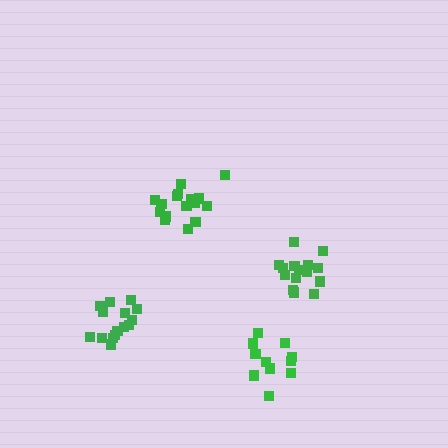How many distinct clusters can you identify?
There are 4 distinct clusters.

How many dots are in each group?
Group 1: 15 dots, Group 2: 17 dots, Group 3: 15 dots, Group 4: 11 dots (58 total).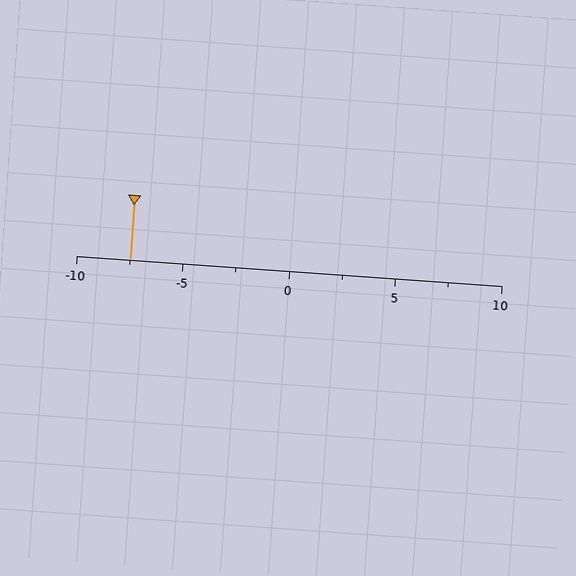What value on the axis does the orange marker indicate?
The marker indicates approximately -7.5.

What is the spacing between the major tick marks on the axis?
The major ticks are spaced 5 apart.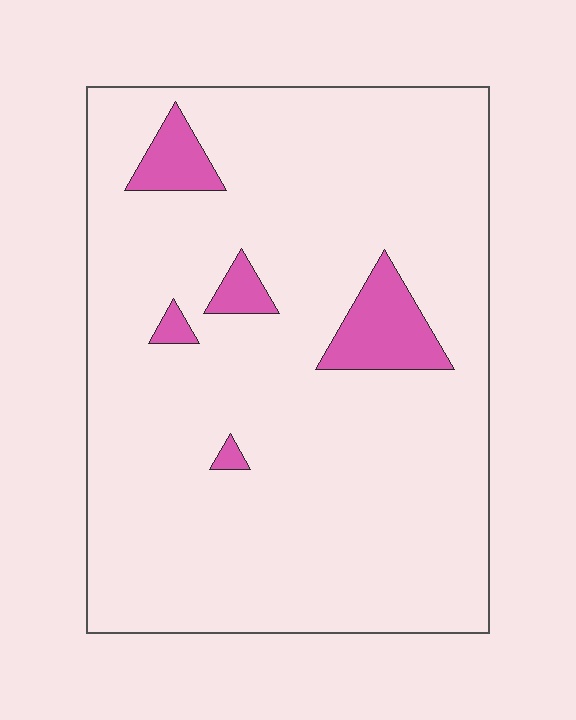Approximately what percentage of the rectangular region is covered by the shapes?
Approximately 10%.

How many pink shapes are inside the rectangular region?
5.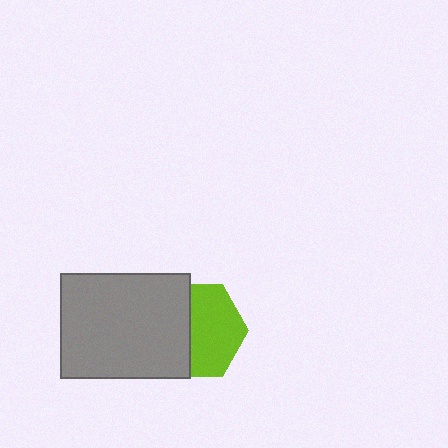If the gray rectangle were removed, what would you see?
You would see the complete lime hexagon.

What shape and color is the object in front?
The object in front is a gray rectangle.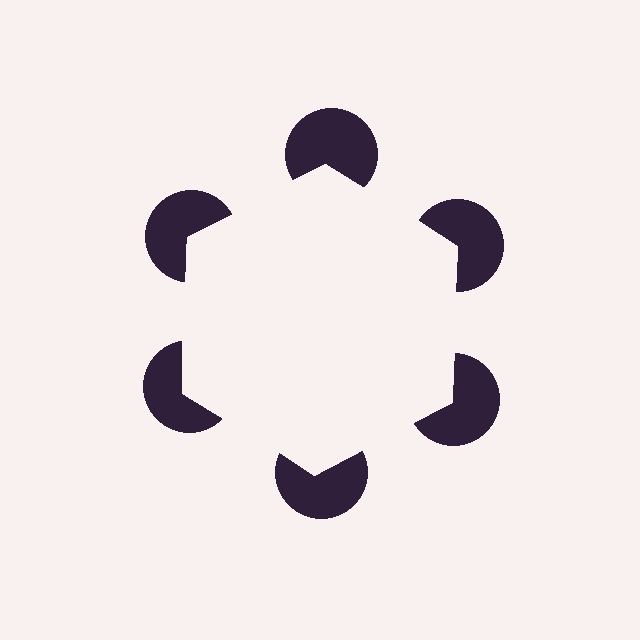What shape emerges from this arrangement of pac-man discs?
An illusory hexagon — its edges are inferred from the aligned wedge cuts in the pac-man discs, not physically drawn.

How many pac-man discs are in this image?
There are 6 — one at each vertex of the illusory hexagon.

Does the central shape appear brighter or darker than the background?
It typically appears slightly brighter than the background, even though no actual brightness change is drawn.